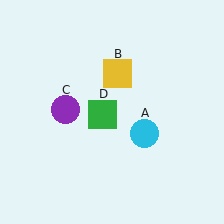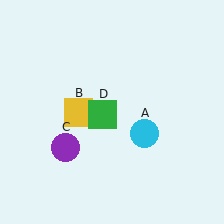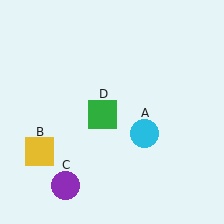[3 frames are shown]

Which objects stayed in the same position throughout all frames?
Cyan circle (object A) and green square (object D) remained stationary.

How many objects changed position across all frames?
2 objects changed position: yellow square (object B), purple circle (object C).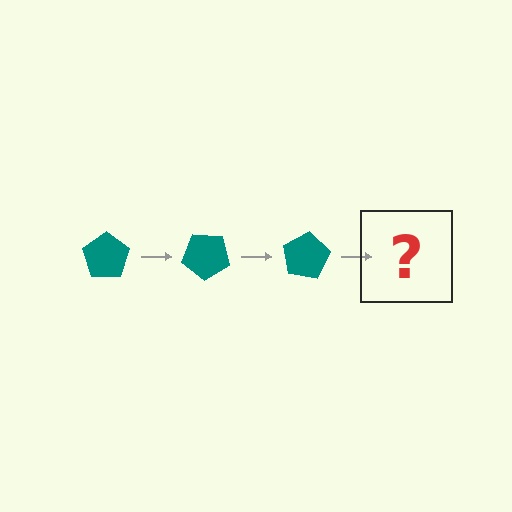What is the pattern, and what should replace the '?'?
The pattern is that the pentagon rotates 40 degrees each step. The '?' should be a teal pentagon rotated 120 degrees.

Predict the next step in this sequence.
The next step is a teal pentagon rotated 120 degrees.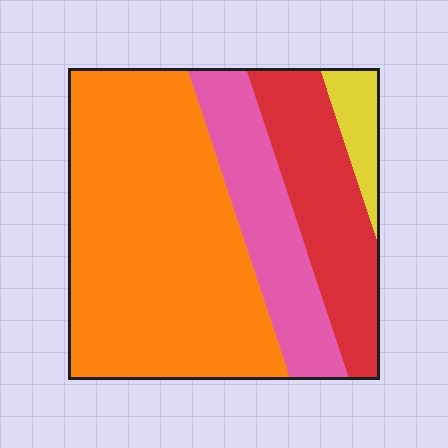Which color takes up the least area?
Yellow, at roughly 5%.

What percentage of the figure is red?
Red covers about 20% of the figure.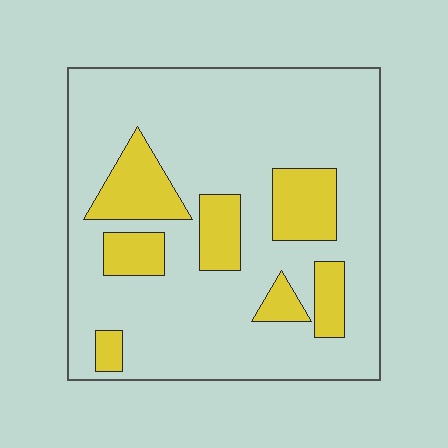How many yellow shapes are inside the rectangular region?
7.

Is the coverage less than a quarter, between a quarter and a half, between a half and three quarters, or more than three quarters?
Less than a quarter.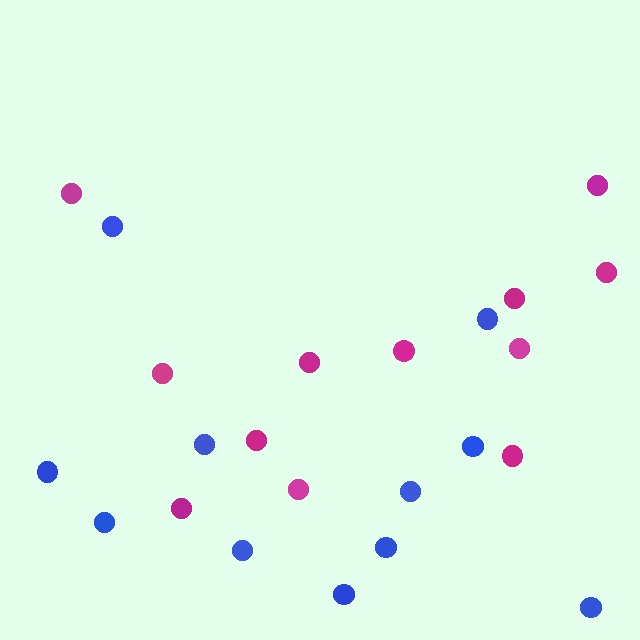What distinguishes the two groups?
There are 2 groups: one group of magenta circles (12) and one group of blue circles (11).